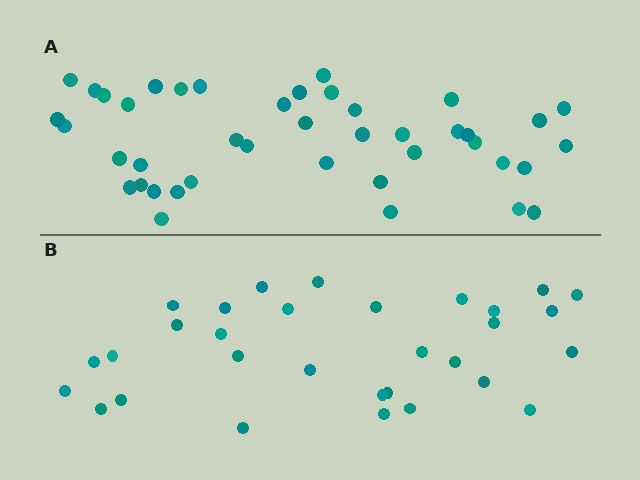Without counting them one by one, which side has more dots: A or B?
Region A (the top region) has more dots.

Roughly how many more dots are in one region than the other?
Region A has roughly 12 or so more dots than region B.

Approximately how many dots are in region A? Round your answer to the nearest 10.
About 40 dots. (The exact count is 42, which rounds to 40.)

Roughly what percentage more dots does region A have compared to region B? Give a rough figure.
About 35% more.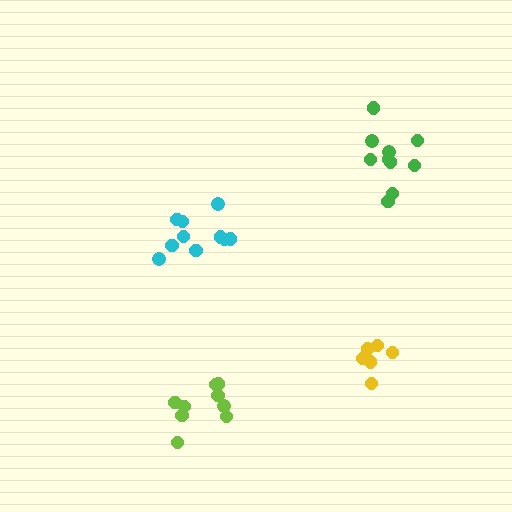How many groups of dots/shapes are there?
There are 4 groups.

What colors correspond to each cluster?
The clusters are colored: cyan, yellow, green, lime.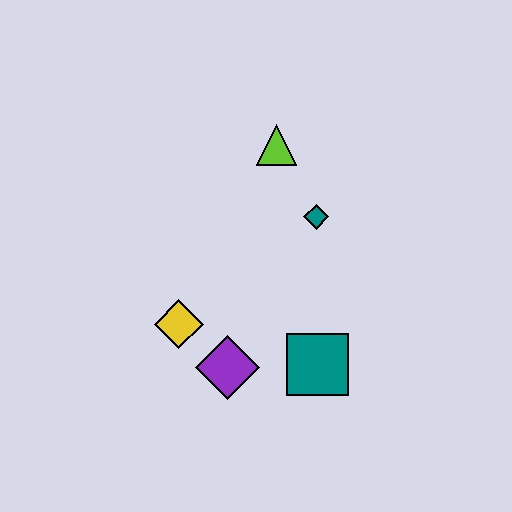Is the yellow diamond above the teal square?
Yes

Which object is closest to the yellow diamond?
The purple diamond is closest to the yellow diamond.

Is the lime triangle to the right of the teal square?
No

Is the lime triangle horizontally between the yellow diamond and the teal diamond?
Yes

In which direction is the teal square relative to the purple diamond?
The teal square is to the right of the purple diamond.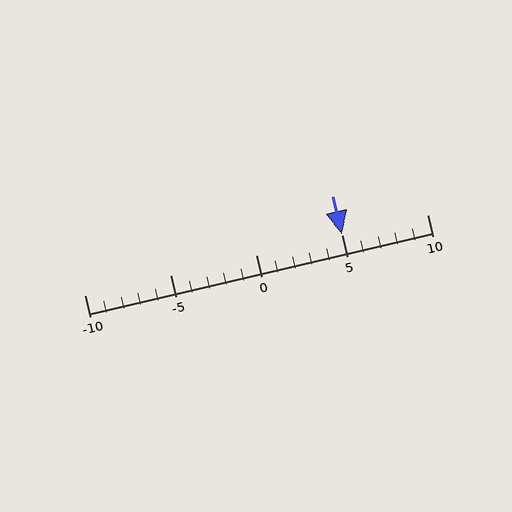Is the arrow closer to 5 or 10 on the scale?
The arrow is closer to 5.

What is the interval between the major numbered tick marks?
The major tick marks are spaced 5 units apart.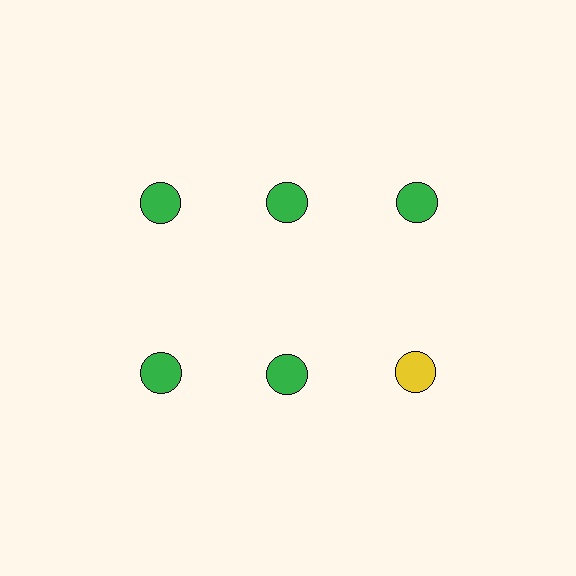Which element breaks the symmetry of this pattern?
The yellow circle in the second row, center column breaks the symmetry. All other shapes are green circles.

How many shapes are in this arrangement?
There are 6 shapes arranged in a grid pattern.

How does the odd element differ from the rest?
It has a different color: yellow instead of green.